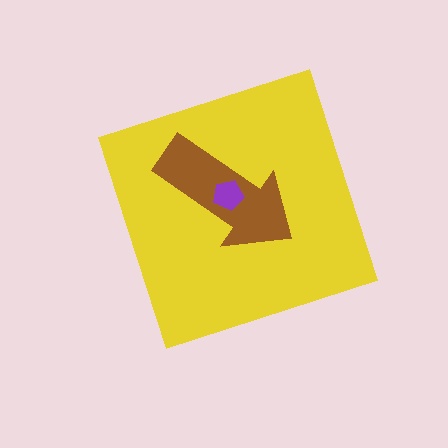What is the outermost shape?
The yellow diamond.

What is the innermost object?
The purple pentagon.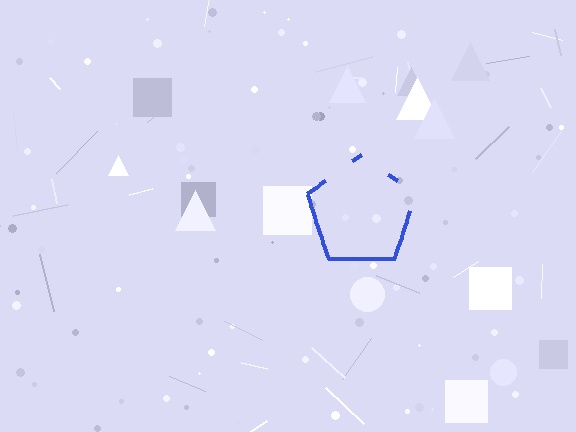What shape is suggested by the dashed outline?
The dashed outline suggests a pentagon.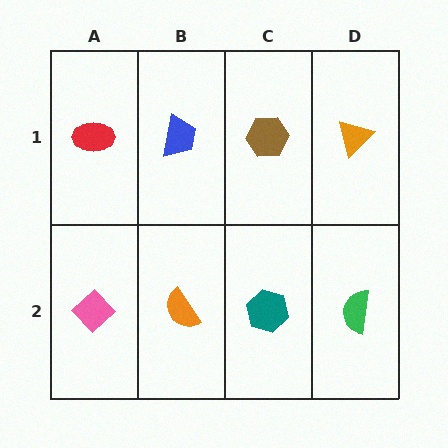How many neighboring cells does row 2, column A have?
2.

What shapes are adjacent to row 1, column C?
A teal hexagon (row 2, column C), a blue trapezoid (row 1, column B), an orange triangle (row 1, column D).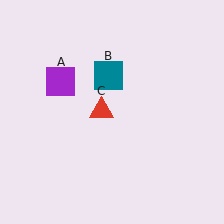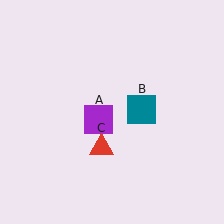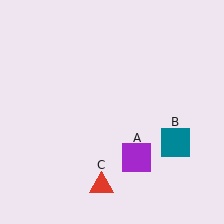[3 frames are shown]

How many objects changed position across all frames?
3 objects changed position: purple square (object A), teal square (object B), red triangle (object C).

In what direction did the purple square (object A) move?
The purple square (object A) moved down and to the right.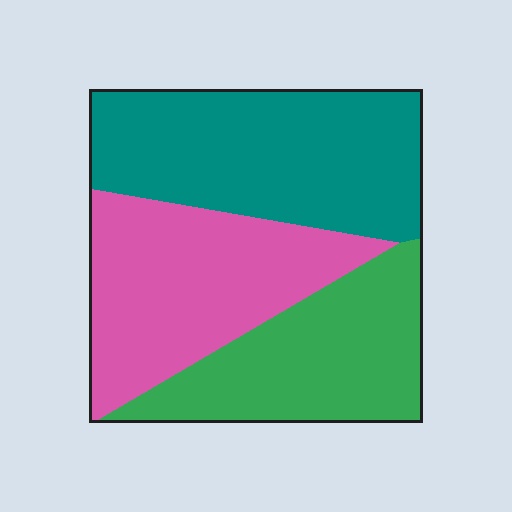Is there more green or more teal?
Teal.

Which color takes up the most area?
Teal, at roughly 40%.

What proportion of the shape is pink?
Pink covers roughly 35% of the shape.